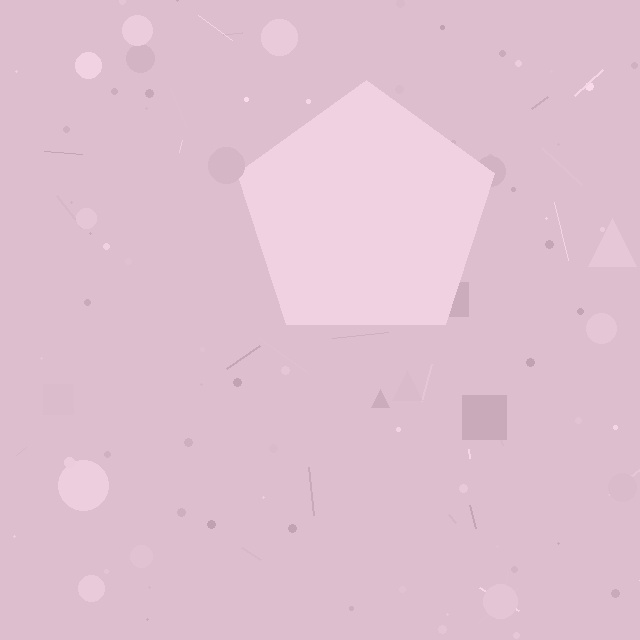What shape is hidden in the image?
A pentagon is hidden in the image.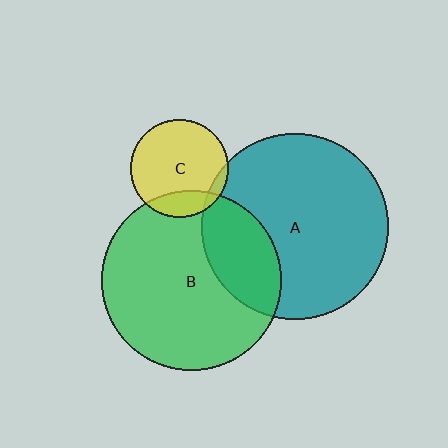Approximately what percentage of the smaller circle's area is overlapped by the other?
Approximately 5%.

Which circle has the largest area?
Circle A (teal).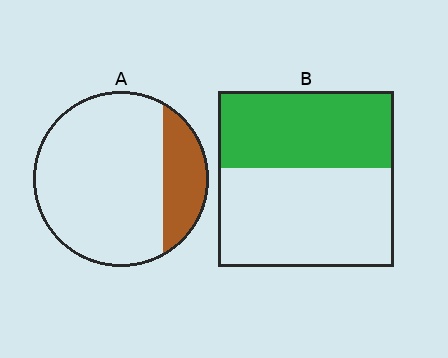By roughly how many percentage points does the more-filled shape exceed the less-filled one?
By roughly 25 percentage points (B over A).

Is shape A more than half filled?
No.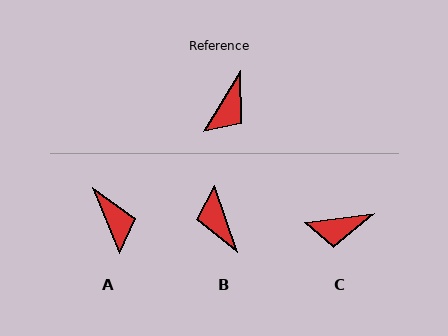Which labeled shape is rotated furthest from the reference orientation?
B, about 130 degrees away.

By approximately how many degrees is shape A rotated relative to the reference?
Approximately 54 degrees counter-clockwise.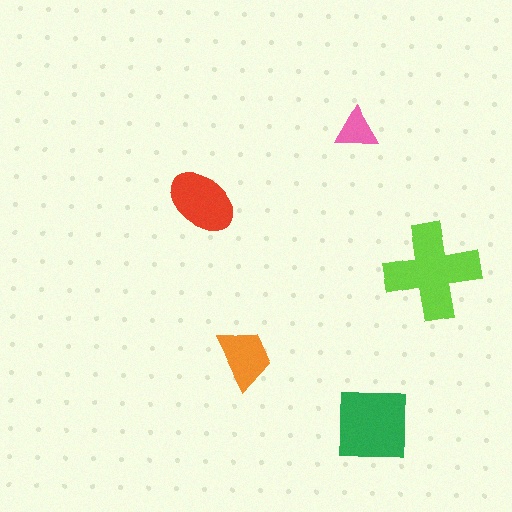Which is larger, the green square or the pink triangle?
The green square.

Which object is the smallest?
The pink triangle.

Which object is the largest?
The lime cross.